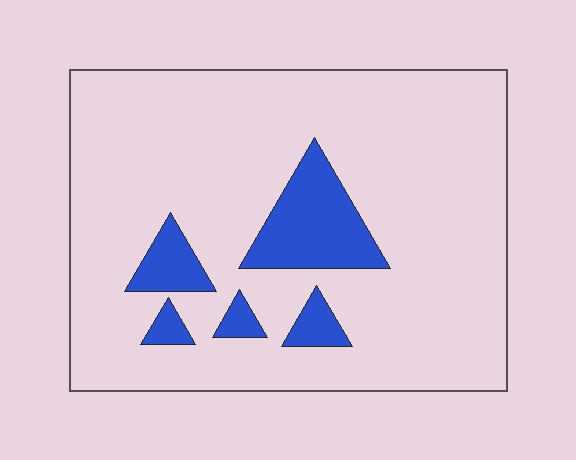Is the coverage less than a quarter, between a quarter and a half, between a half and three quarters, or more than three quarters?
Less than a quarter.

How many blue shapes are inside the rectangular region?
5.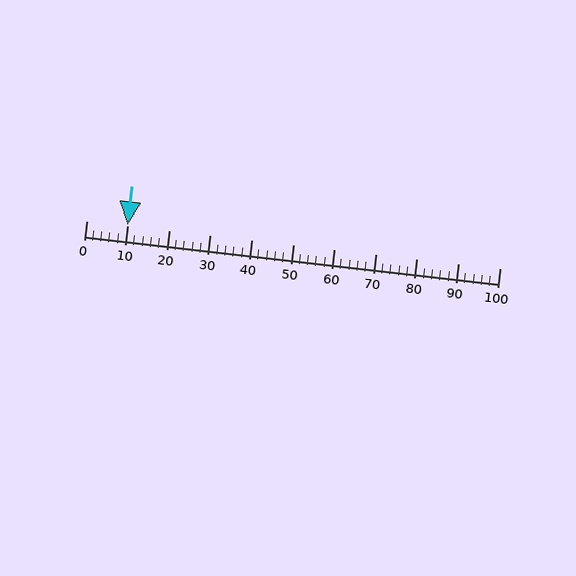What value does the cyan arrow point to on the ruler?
The cyan arrow points to approximately 10.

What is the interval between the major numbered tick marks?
The major tick marks are spaced 10 units apart.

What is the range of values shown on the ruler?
The ruler shows values from 0 to 100.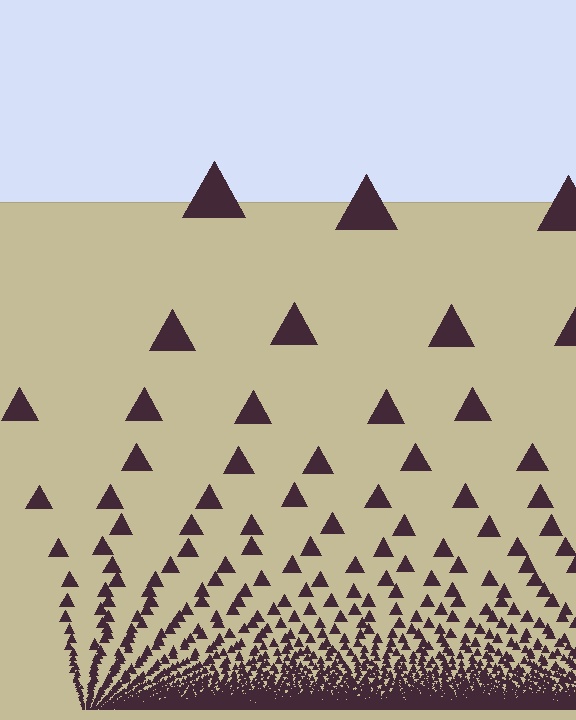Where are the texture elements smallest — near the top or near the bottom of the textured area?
Near the bottom.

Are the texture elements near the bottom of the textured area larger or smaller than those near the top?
Smaller. The gradient is inverted — elements near the bottom are smaller and denser.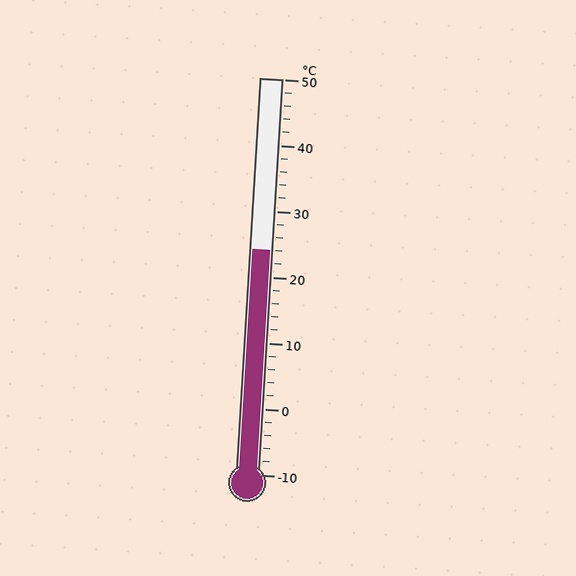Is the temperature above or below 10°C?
The temperature is above 10°C.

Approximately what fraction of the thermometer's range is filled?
The thermometer is filled to approximately 55% of its range.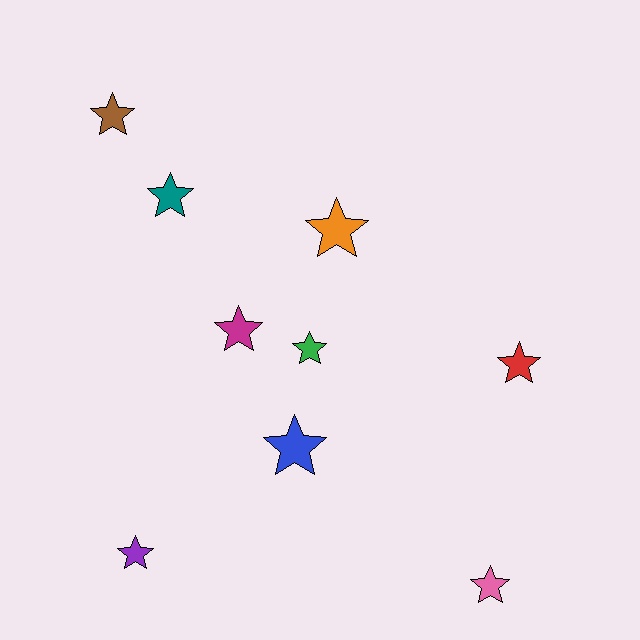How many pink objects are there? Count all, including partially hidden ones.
There is 1 pink object.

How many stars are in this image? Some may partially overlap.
There are 9 stars.